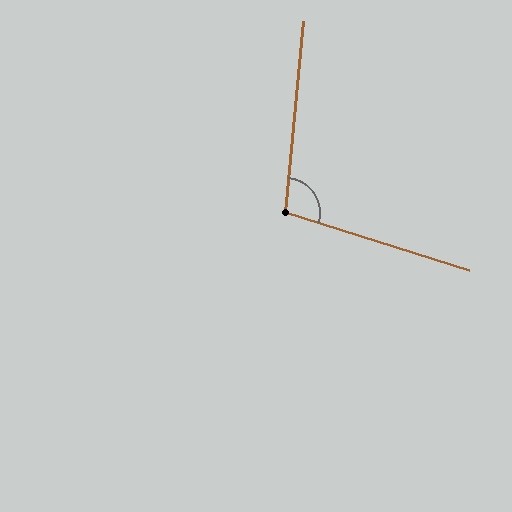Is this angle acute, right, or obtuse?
It is obtuse.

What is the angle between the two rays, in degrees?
Approximately 102 degrees.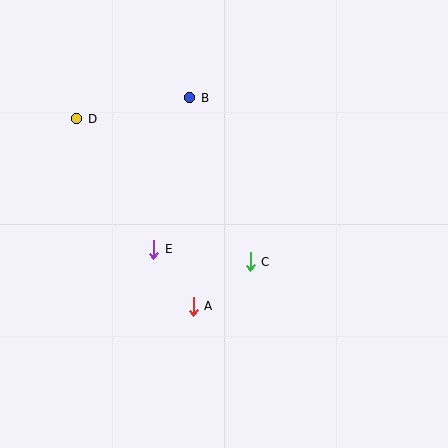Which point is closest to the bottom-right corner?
Point C is closest to the bottom-right corner.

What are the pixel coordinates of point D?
Point D is at (77, 119).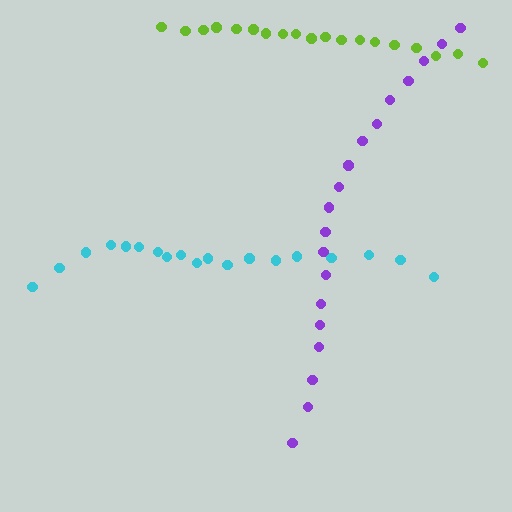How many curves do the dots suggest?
There are 3 distinct paths.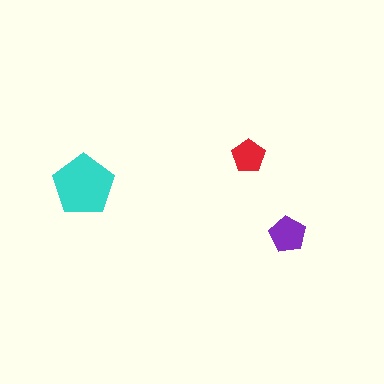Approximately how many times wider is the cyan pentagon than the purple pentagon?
About 1.5 times wider.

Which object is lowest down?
The purple pentagon is bottommost.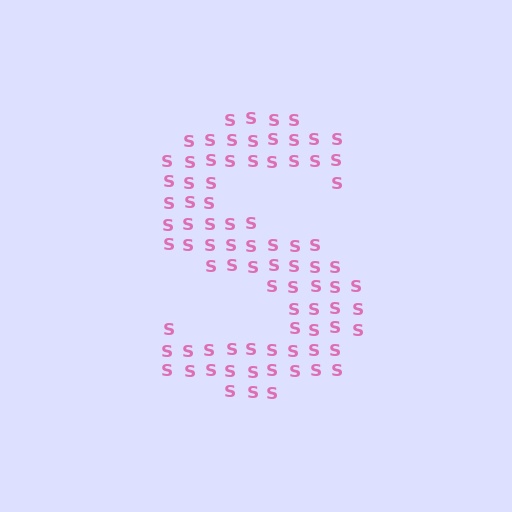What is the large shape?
The large shape is the letter S.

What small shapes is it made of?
It is made of small letter S's.